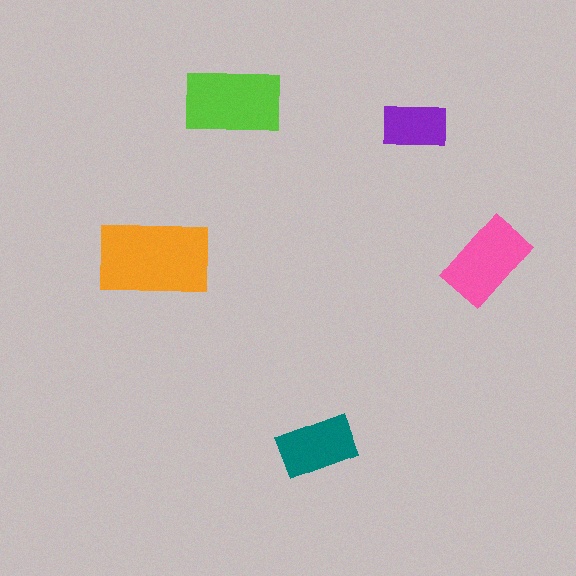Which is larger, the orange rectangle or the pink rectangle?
The orange one.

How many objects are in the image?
There are 5 objects in the image.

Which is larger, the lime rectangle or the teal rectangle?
The lime one.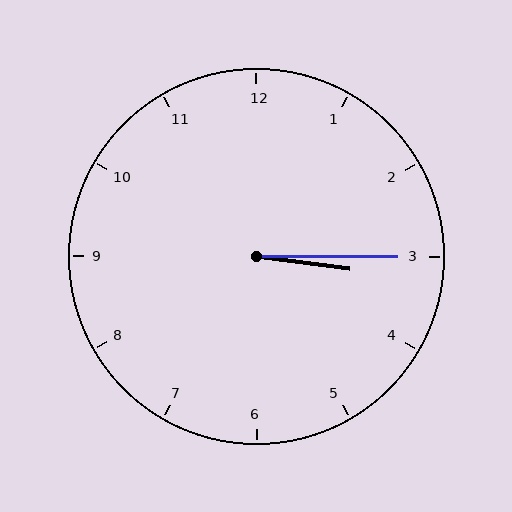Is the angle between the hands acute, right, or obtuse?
It is acute.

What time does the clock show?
3:15.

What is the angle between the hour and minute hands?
Approximately 8 degrees.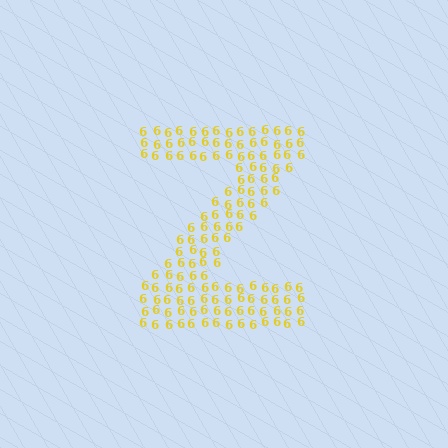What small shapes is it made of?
It is made of small digit 6's.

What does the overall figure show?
The overall figure shows the letter Z.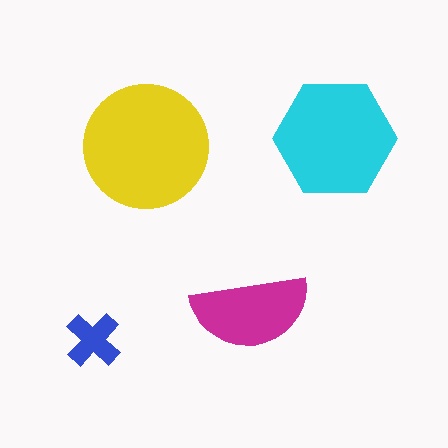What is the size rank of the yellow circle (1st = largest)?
1st.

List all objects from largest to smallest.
The yellow circle, the cyan hexagon, the magenta semicircle, the blue cross.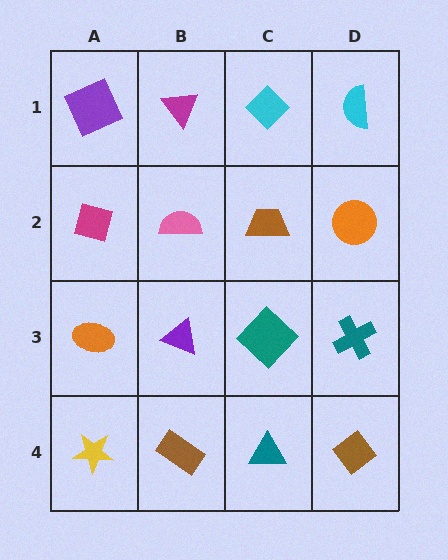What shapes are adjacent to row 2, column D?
A cyan semicircle (row 1, column D), a teal cross (row 3, column D), a brown trapezoid (row 2, column C).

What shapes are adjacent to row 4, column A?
An orange ellipse (row 3, column A), a brown rectangle (row 4, column B).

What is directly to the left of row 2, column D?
A brown trapezoid.